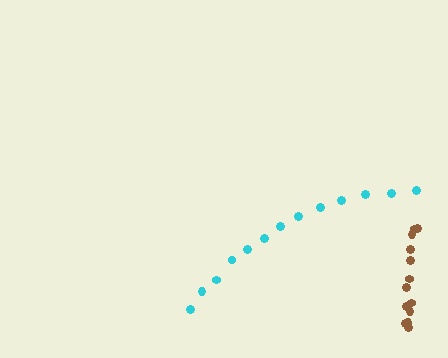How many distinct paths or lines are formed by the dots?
There are 2 distinct paths.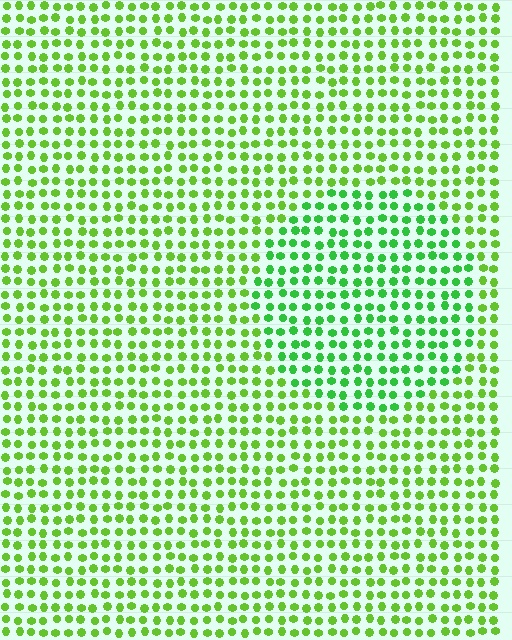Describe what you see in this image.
The image is filled with small lime elements in a uniform arrangement. A circle-shaped region is visible where the elements are tinted to a slightly different hue, forming a subtle color boundary.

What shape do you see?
I see a circle.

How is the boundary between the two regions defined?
The boundary is defined purely by a slight shift in hue (about 27 degrees). Spacing, size, and orientation are identical on both sides.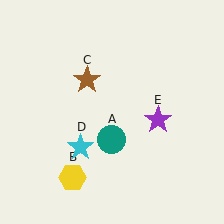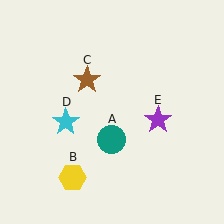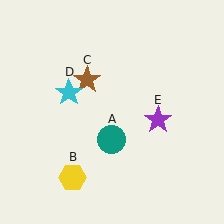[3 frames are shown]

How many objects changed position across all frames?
1 object changed position: cyan star (object D).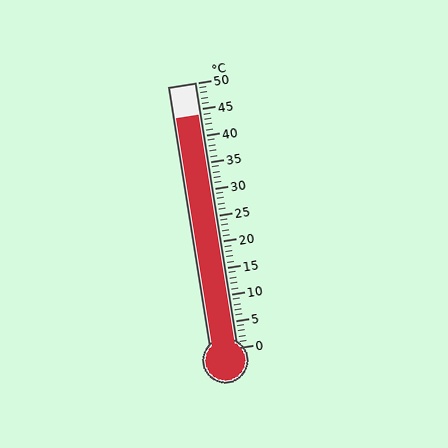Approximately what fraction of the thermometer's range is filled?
The thermometer is filled to approximately 90% of its range.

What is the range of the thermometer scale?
The thermometer scale ranges from 0°C to 50°C.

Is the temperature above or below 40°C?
The temperature is above 40°C.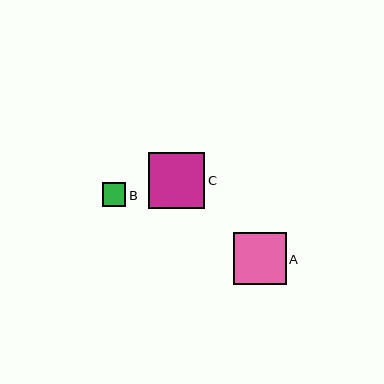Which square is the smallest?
Square B is the smallest with a size of approximately 23 pixels.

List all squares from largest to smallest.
From largest to smallest: C, A, B.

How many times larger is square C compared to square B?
Square C is approximately 2.4 times the size of square B.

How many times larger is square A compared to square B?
Square A is approximately 2.3 times the size of square B.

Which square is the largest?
Square C is the largest with a size of approximately 56 pixels.